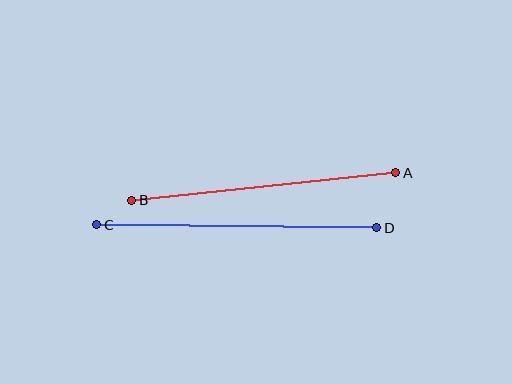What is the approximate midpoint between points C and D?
The midpoint is at approximately (237, 226) pixels.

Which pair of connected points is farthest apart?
Points C and D are farthest apart.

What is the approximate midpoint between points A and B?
The midpoint is at approximately (264, 187) pixels.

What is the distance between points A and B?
The distance is approximately 265 pixels.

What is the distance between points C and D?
The distance is approximately 280 pixels.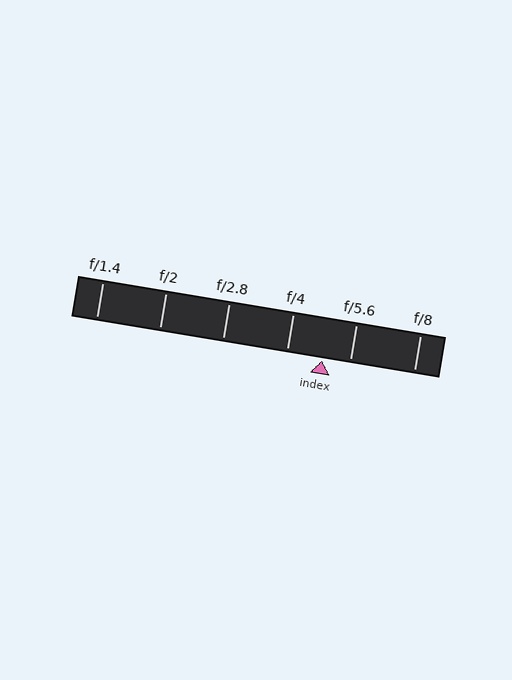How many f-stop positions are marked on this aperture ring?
There are 6 f-stop positions marked.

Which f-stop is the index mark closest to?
The index mark is closest to f/5.6.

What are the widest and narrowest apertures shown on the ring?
The widest aperture shown is f/1.4 and the narrowest is f/8.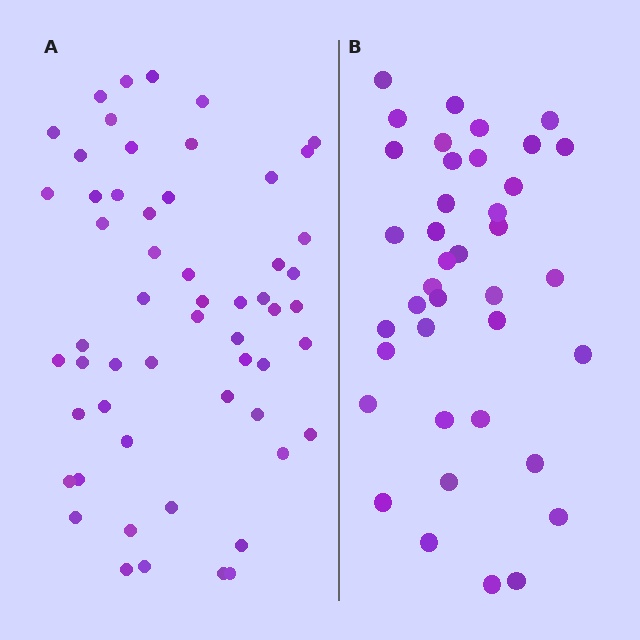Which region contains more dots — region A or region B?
Region A (the left region) has more dots.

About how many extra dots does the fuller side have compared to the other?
Region A has approximately 15 more dots than region B.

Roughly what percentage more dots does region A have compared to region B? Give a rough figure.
About 45% more.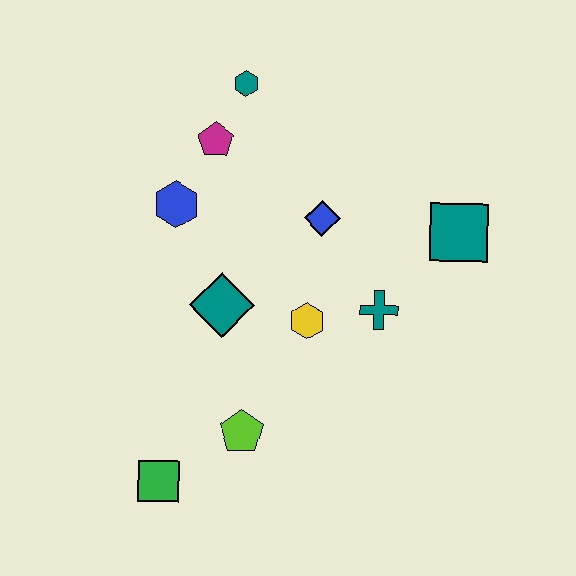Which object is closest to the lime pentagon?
The green square is closest to the lime pentagon.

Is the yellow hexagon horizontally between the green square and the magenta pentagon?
No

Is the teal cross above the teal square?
No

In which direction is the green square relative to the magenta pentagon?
The green square is below the magenta pentagon.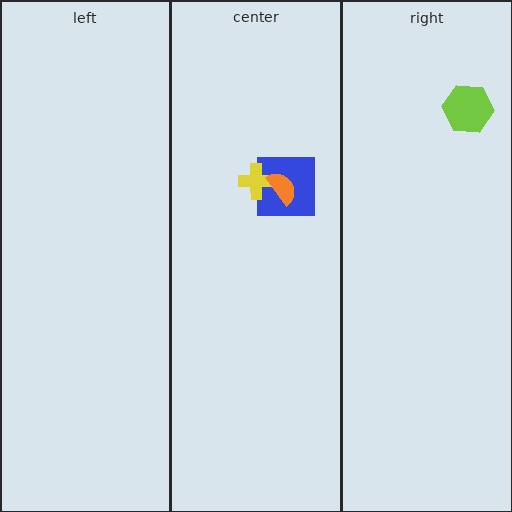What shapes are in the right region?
The lime hexagon.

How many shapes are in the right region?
1.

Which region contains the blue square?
The center region.